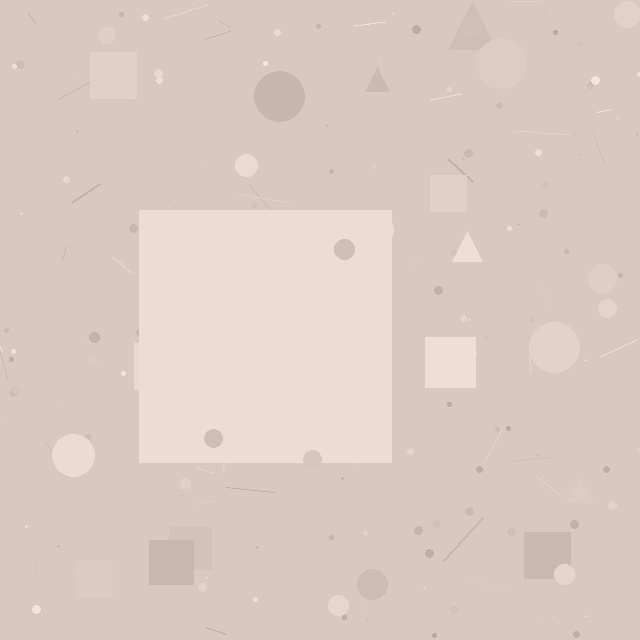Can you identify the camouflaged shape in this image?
The camouflaged shape is a square.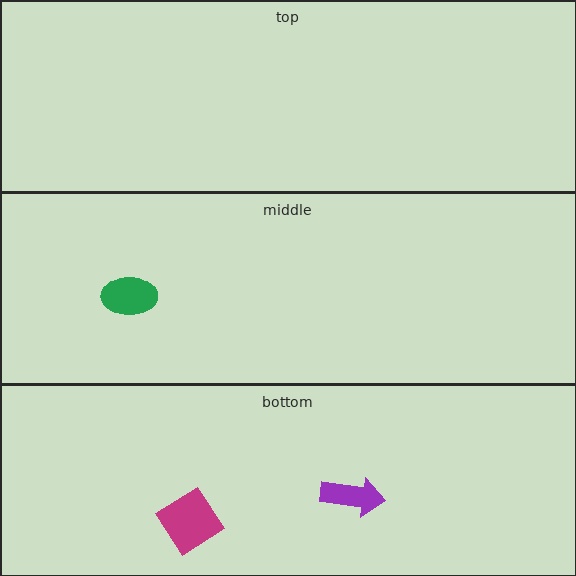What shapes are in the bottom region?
The magenta diamond, the purple arrow.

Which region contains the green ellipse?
The middle region.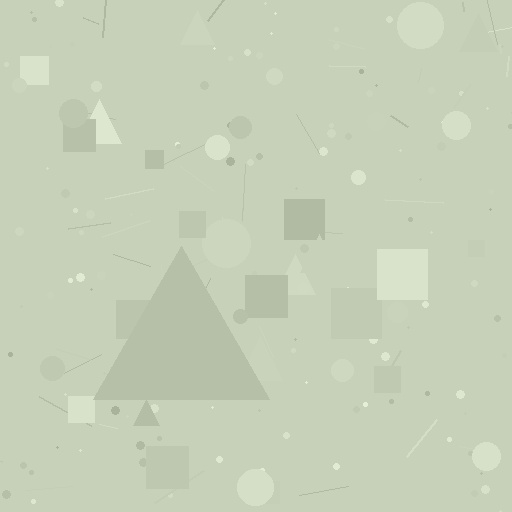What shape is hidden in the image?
A triangle is hidden in the image.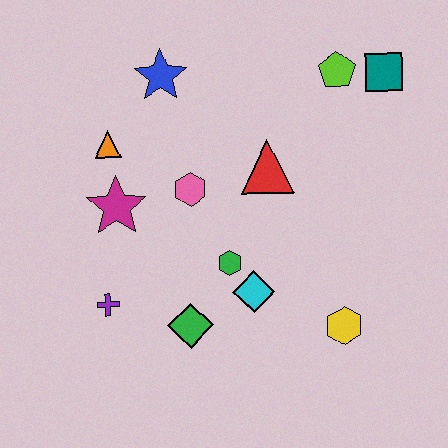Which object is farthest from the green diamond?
The teal square is farthest from the green diamond.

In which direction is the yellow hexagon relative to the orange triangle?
The yellow hexagon is to the right of the orange triangle.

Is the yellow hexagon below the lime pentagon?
Yes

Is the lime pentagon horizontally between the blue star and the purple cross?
No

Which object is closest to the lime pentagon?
The teal square is closest to the lime pentagon.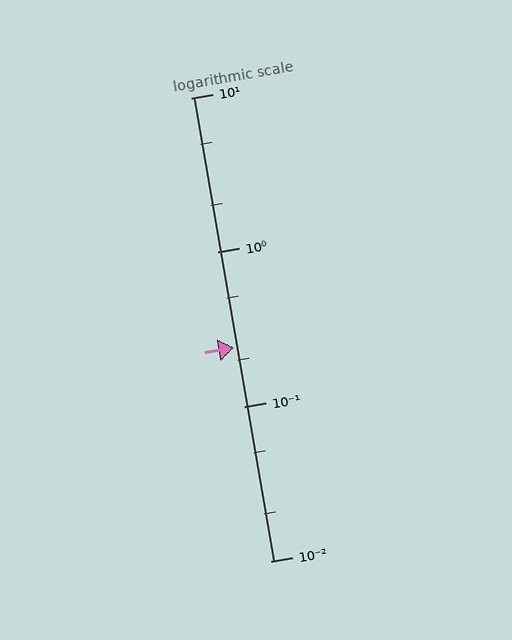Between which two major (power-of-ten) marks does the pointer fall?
The pointer is between 0.1 and 1.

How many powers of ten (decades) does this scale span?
The scale spans 3 decades, from 0.01 to 10.